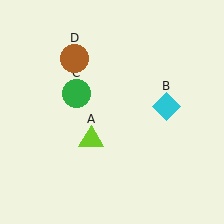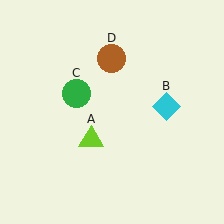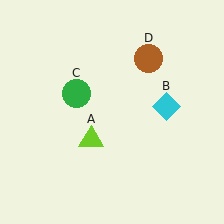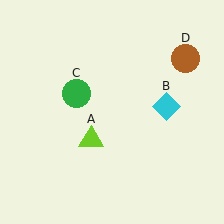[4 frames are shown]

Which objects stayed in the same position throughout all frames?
Lime triangle (object A) and cyan diamond (object B) and green circle (object C) remained stationary.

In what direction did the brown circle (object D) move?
The brown circle (object D) moved right.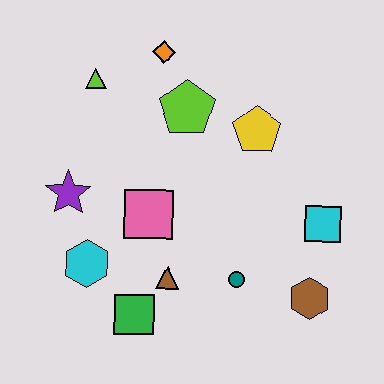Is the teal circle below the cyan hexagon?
Yes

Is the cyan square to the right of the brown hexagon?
Yes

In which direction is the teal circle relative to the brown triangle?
The teal circle is to the right of the brown triangle.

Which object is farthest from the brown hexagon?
The lime triangle is farthest from the brown hexagon.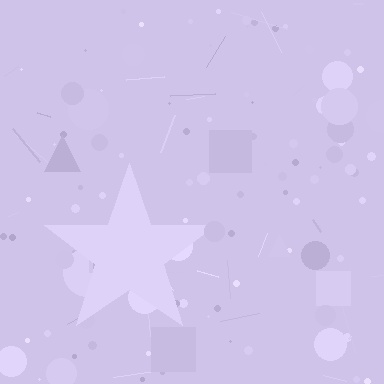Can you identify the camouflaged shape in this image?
The camouflaged shape is a star.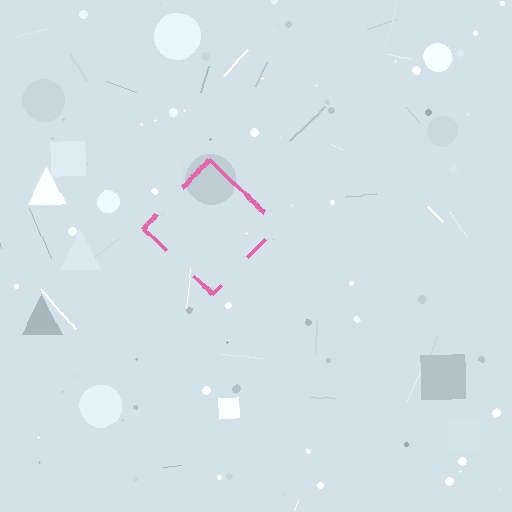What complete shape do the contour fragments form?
The contour fragments form a diamond.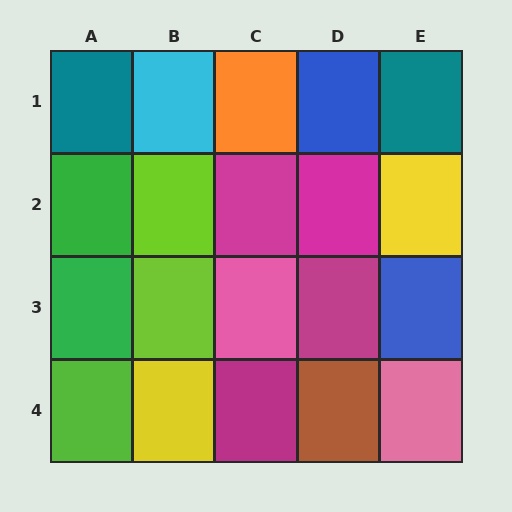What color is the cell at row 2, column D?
Magenta.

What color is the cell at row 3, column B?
Lime.